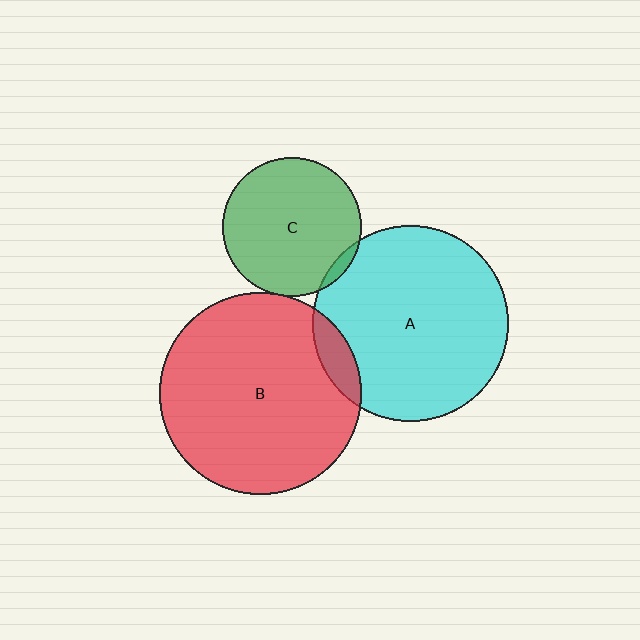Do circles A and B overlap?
Yes.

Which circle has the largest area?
Circle B (red).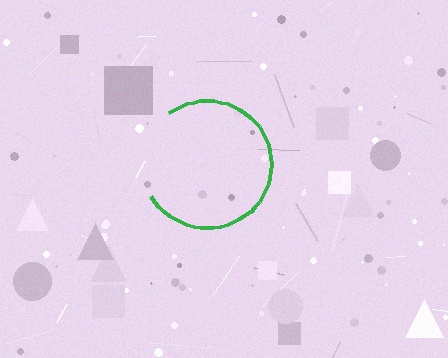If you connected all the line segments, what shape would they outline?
They would outline a circle.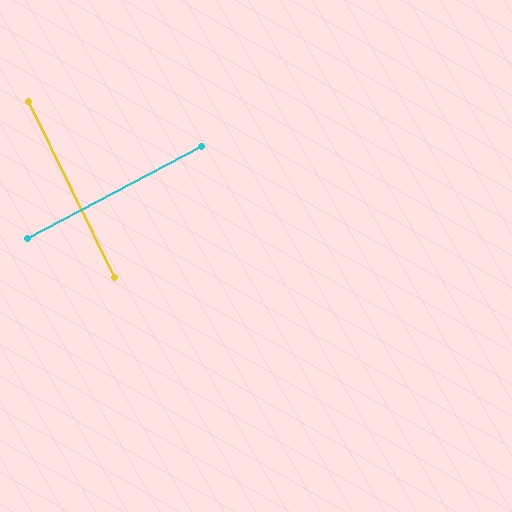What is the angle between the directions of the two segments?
Approximately 88 degrees.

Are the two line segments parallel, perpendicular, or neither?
Perpendicular — they meet at approximately 88°.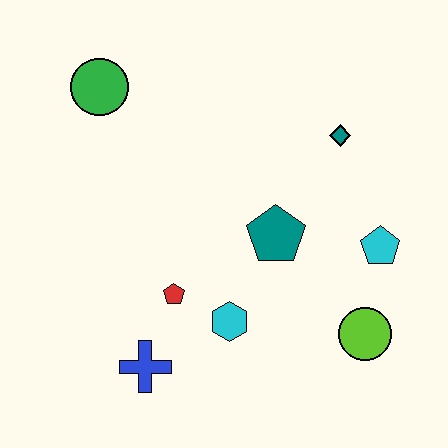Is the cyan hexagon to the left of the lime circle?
Yes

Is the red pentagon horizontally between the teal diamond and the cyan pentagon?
No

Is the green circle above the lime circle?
Yes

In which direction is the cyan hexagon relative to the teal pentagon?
The cyan hexagon is below the teal pentagon.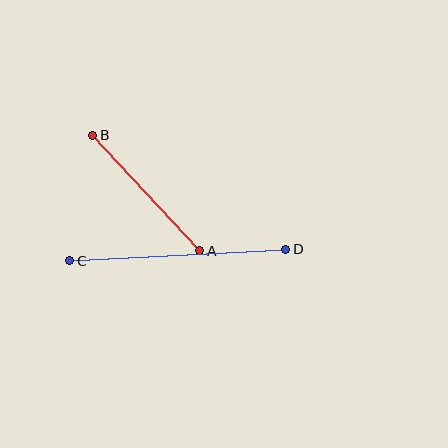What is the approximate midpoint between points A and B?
The midpoint is at approximately (146, 193) pixels.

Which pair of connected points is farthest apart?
Points C and D are farthest apart.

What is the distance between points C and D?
The distance is approximately 216 pixels.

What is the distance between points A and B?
The distance is approximately 157 pixels.